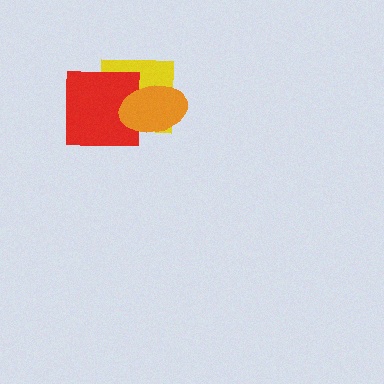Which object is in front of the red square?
The orange ellipse is in front of the red square.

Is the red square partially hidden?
Yes, it is partially covered by another shape.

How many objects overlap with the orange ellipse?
2 objects overlap with the orange ellipse.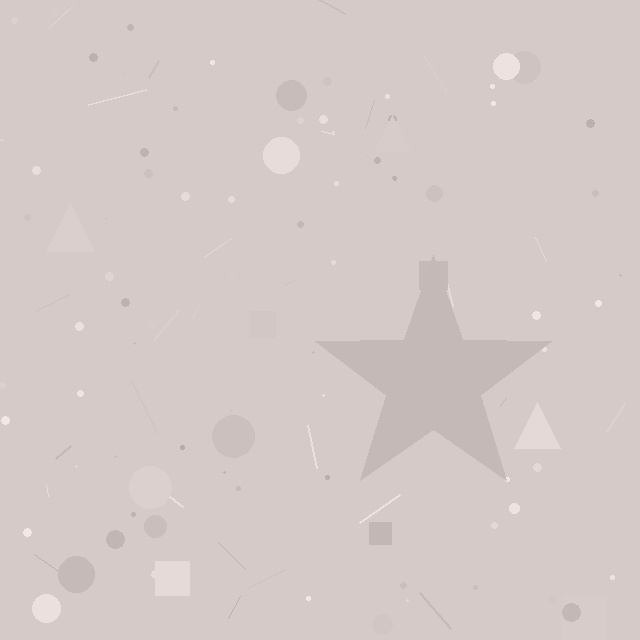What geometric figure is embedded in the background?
A star is embedded in the background.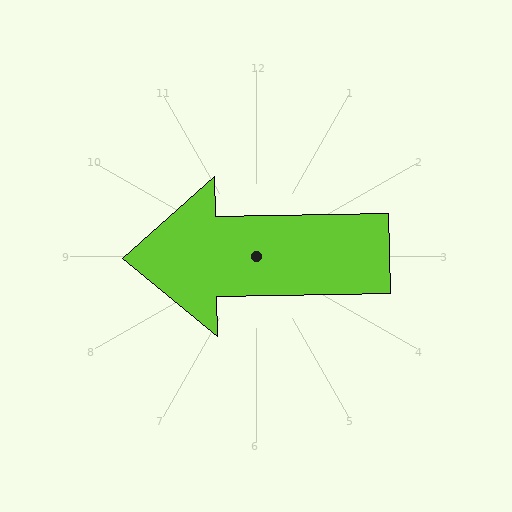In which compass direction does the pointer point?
West.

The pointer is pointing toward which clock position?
Roughly 9 o'clock.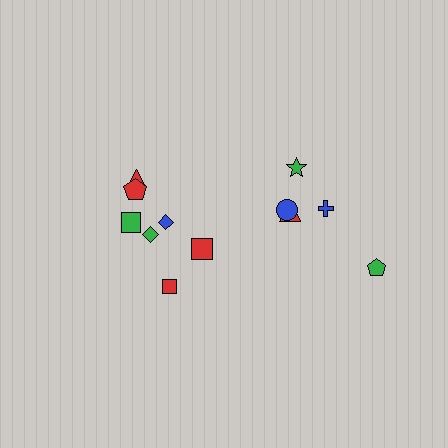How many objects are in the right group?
There are 5 objects.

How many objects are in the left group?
There are 7 objects.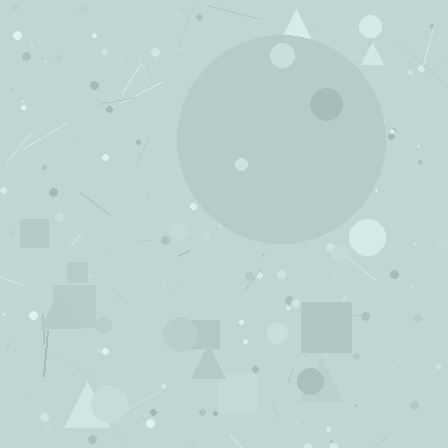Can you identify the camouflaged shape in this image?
The camouflaged shape is a circle.